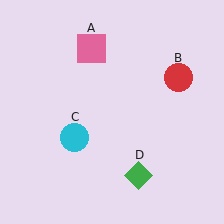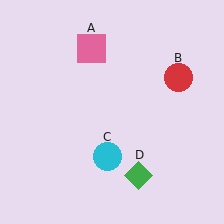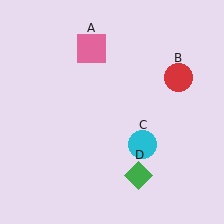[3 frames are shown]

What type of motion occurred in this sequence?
The cyan circle (object C) rotated counterclockwise around the center of the scene.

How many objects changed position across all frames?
1 object changed position: cyan circle (object C).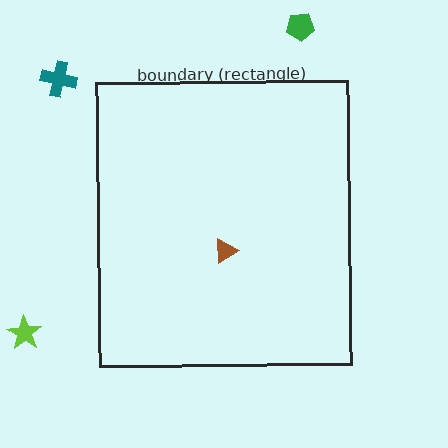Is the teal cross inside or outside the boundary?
Outside.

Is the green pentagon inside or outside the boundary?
Outside.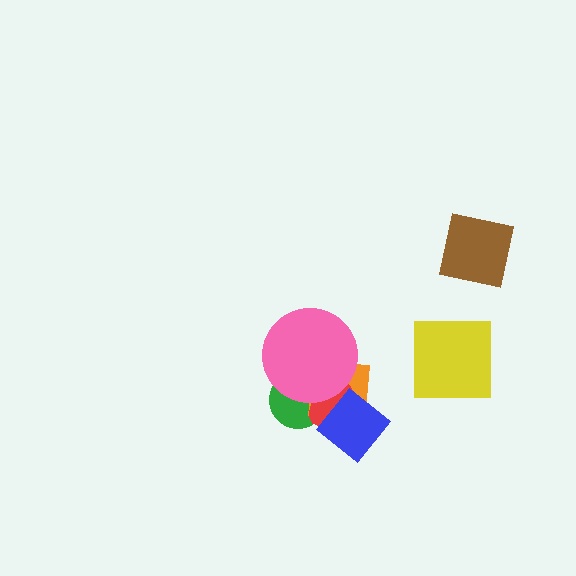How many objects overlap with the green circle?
3 objects overlap with the green circle.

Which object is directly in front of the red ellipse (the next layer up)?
The blue diamond is directly in front of the red ellipse.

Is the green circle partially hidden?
Yes, it is partially covered by another shape.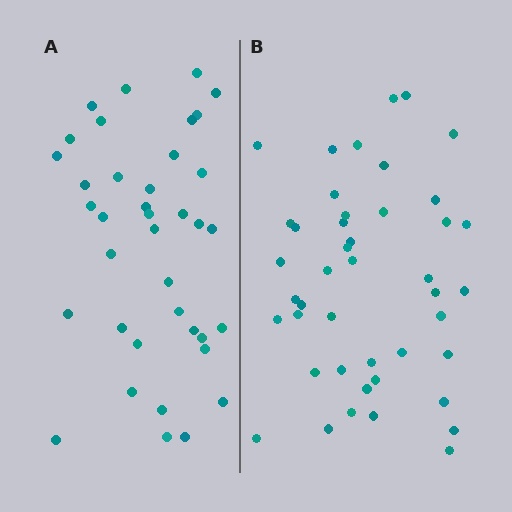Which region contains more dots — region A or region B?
Region B (the right region) has more dots.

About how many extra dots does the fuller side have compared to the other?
Region B has about 6 more dots than region A.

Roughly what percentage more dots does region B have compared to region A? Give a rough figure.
About 15% more.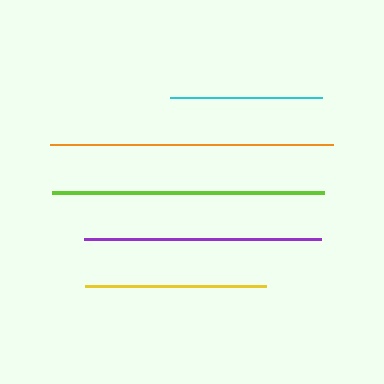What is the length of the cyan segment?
The cyan segment is approximately 152 pixels long.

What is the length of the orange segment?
The orange segment is approximately 284 pixels long.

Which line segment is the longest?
The orange line is the longest at approximately 284 pixels.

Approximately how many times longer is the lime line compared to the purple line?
The lime line is approximately 1.2 times the length of the purple line.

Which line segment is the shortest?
The cyan line is the shortest at approximately 152 pixels.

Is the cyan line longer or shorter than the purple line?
The purple line is longer than the cyan line.